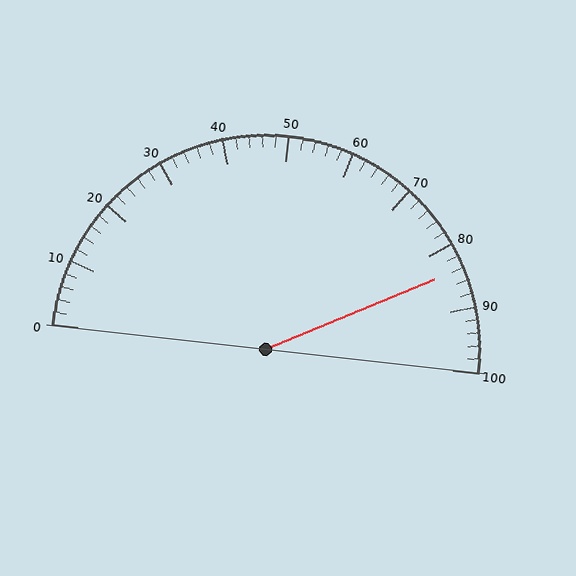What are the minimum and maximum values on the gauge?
The gauge ranges from 0 to 100.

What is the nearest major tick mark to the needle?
The nearest major tick mark is 80.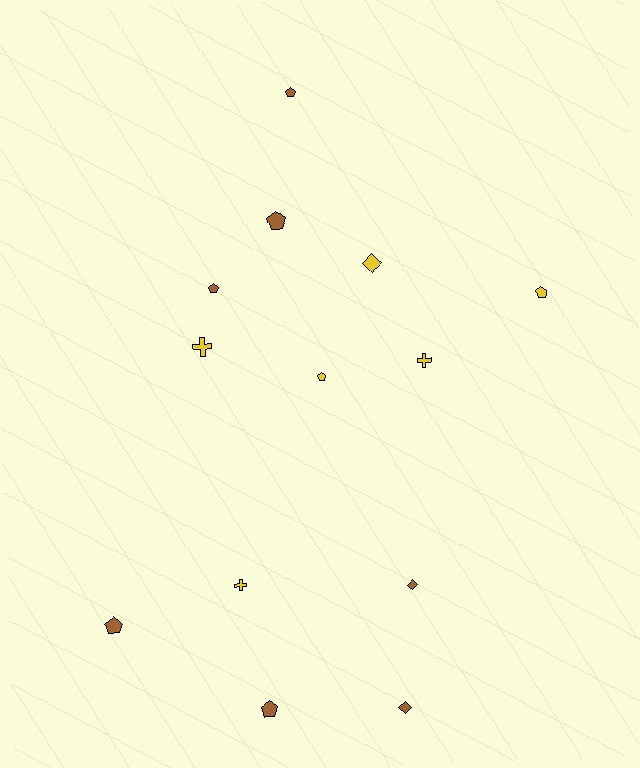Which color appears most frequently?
Brown, with 7 objects.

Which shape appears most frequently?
Pentagon, with 7 objects.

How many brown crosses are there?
There are no brown crosses.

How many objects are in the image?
There are 13 objects.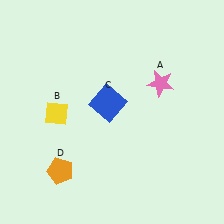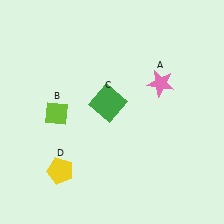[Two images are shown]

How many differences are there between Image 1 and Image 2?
There are 3 differences between the two images.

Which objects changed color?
B changed from yellow to lime. C changed from blue to green. D changed from orange to yellow.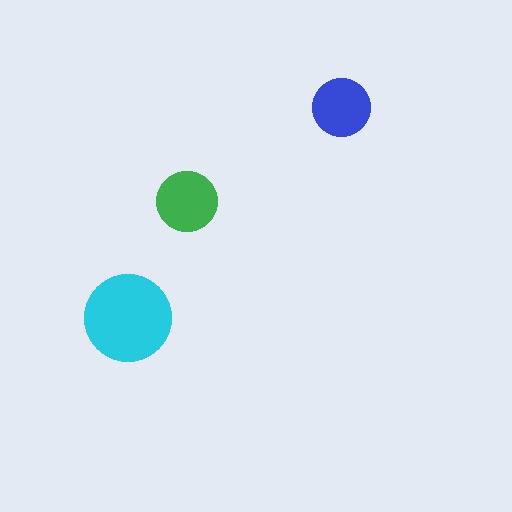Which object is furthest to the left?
The cyan circle is leftmost.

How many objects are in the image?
There are 3 objects in the image.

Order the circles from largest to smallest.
the cyan one, the green one, the blue one.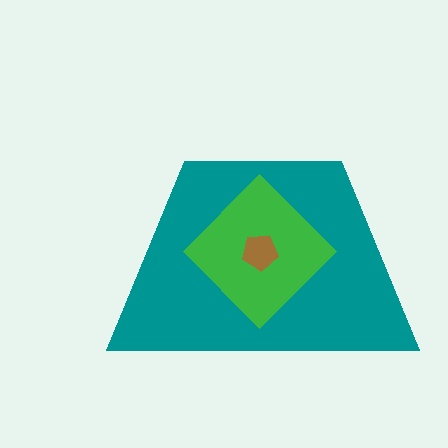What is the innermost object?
The brown pentagon.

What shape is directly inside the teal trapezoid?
The green diamond.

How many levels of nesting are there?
3.